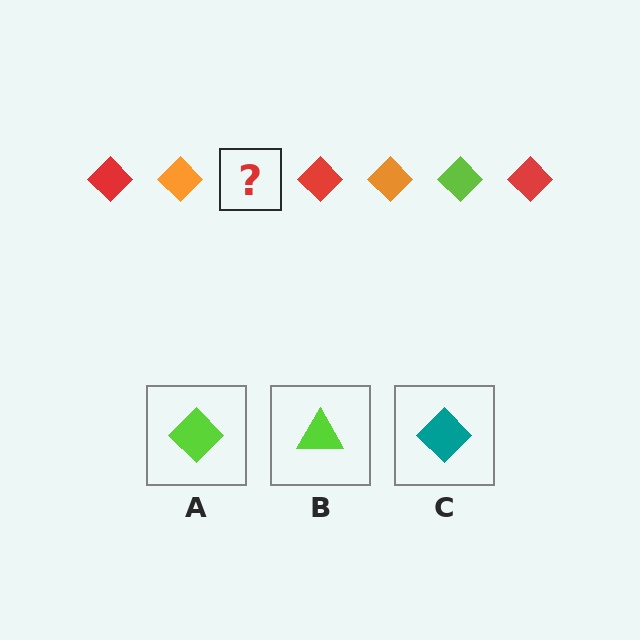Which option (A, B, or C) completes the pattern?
A.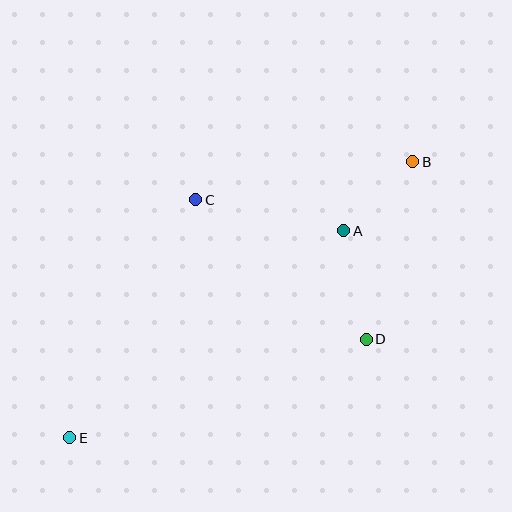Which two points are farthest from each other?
Points B and E are farthest from each other.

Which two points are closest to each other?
Points A and B are closest to each other.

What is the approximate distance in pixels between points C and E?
The distance between C and E is approximately 269 pixels.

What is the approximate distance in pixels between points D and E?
The distance between D and E is approximately 312 pixels.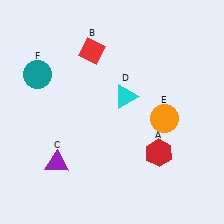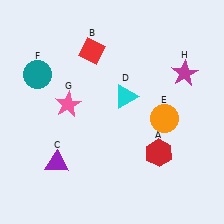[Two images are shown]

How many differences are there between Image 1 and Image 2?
There are 2 differences between the two images.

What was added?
A pink star (G), a magenta star (H) were added in Image 2.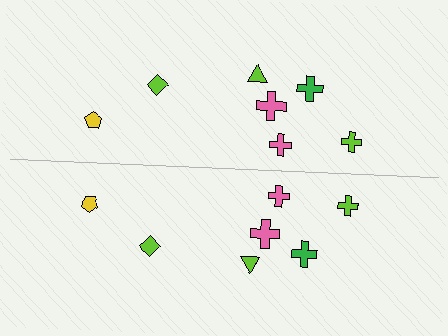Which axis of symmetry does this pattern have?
The pattern has a horizontal axis of symmetry running through the center of the image.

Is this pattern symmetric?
Yes, this pattern has bilateral (reflection) symmetry.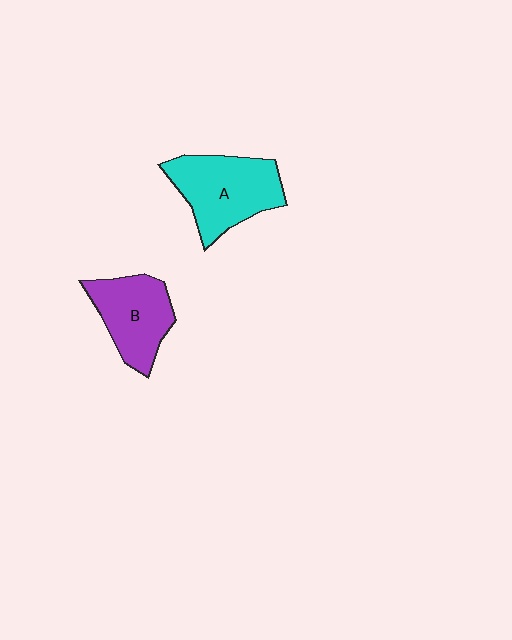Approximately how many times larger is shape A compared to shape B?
Approximately 1.2 times.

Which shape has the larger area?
Shape A (cyan).